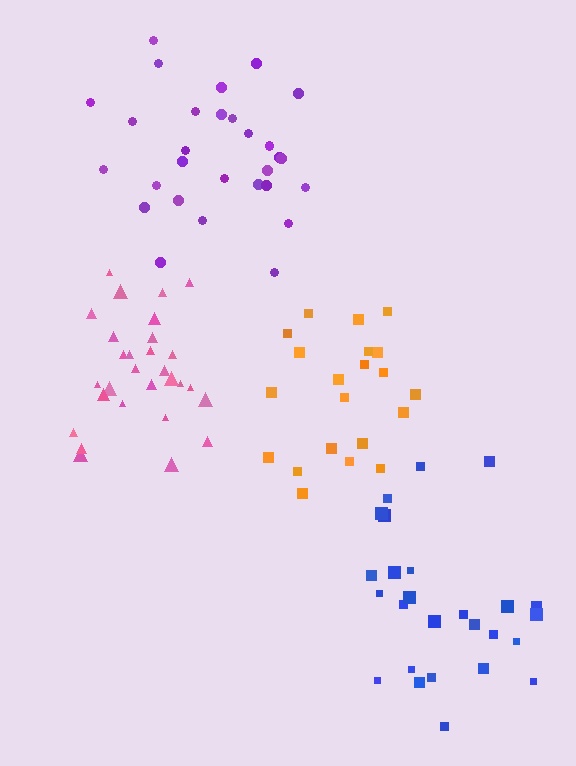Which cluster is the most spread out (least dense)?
Blue.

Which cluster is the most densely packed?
Pink.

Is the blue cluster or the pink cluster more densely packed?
Pink.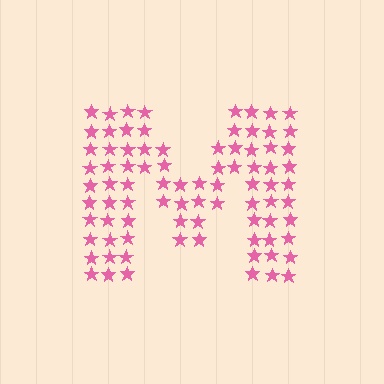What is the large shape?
The large shape is the letter M.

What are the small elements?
The small elements are stars.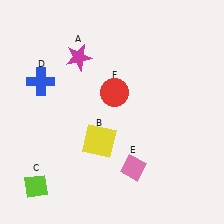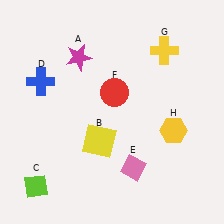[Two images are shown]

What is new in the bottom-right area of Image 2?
A yellow hexagon (H) was added in the bottom-right area of Image 2.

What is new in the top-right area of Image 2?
A yellow cross (G) was added in the top-right area of Image 2.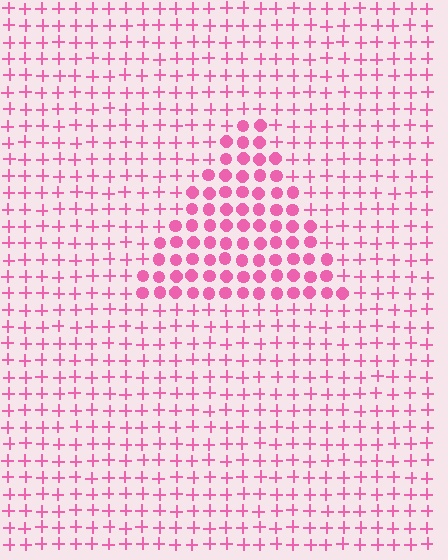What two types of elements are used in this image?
The image uses circles inside the triangle region and plus signs outside it.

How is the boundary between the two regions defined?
The boundary is defined by a change in element shape: circles inside vs. plus signs outside. All elements share the same color and spacing.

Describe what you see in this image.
The image is filled with small pink elements arranged in a uniform grid. A triangle-shaped region contains circles, while the surrounding area contains plus signs. The boundary is defined purely by the change in element shape.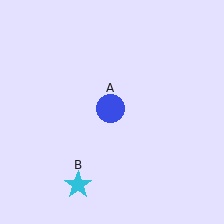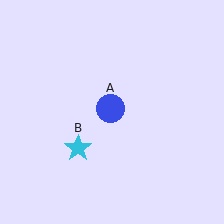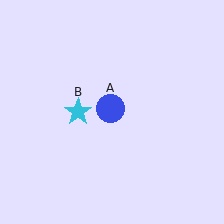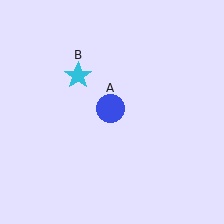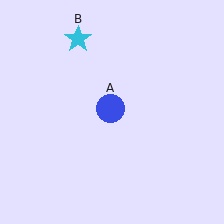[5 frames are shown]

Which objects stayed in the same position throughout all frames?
Blue circle (object A) remained stationary.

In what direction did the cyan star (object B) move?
The cyan star (object B) moved up.